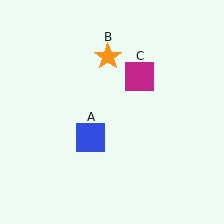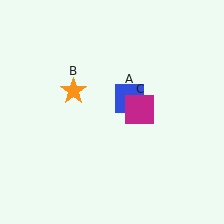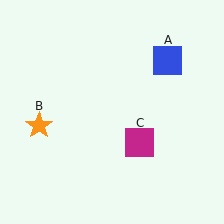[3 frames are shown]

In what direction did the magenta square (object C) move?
The magenta square (object C) moved down.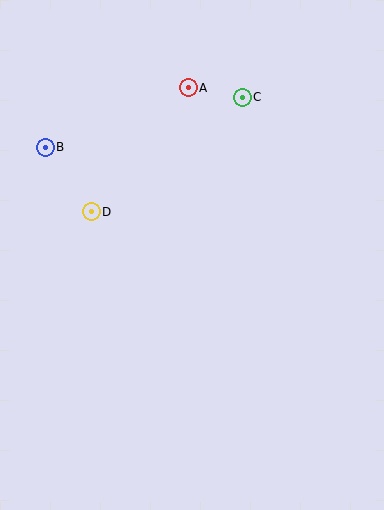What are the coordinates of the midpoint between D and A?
The midpoint between D and A is at (140, 150).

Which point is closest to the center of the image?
Point D at (91, 212) is closest to the center.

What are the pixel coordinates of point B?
Point B is at (45, 147).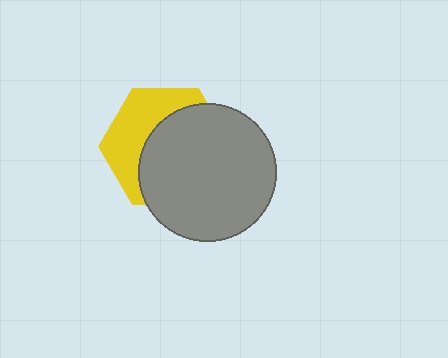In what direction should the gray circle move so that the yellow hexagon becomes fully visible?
The gray circle should move toward the lower-right. That is the shortest direction to clear the overlap and leave the yellow hexagon fully visible.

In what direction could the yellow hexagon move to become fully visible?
The yellow hexagon could move toward the upper-left. That would shift it out from behind the gray circle entirely.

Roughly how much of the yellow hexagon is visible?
A small part of it is visible (roughly 41%).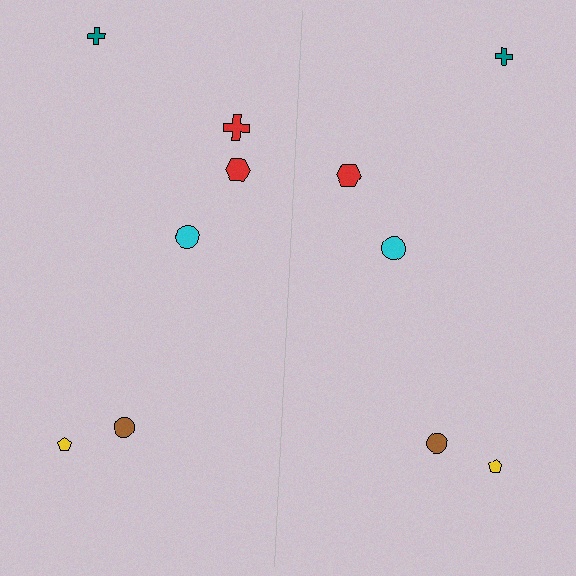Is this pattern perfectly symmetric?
No, the pattern is not perfectly symmetric. A red cross is missing from the right side.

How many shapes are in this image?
There are 11 shapes in this image.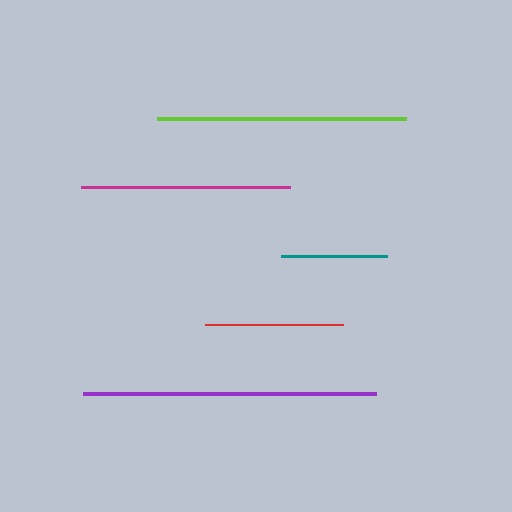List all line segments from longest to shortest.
From longest to shortest: purple, lime, magenta, red, teal.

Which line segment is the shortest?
The teal line is the shortest at approximately 107 pixels.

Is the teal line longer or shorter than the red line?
The red line is longer than the teal line.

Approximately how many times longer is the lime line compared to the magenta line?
The lime line is approximately 1.2 times the length of the magenta line.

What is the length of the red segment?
The red segment is approximately 138 pixels long.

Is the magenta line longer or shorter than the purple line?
The purple line is longer than the magenta line.